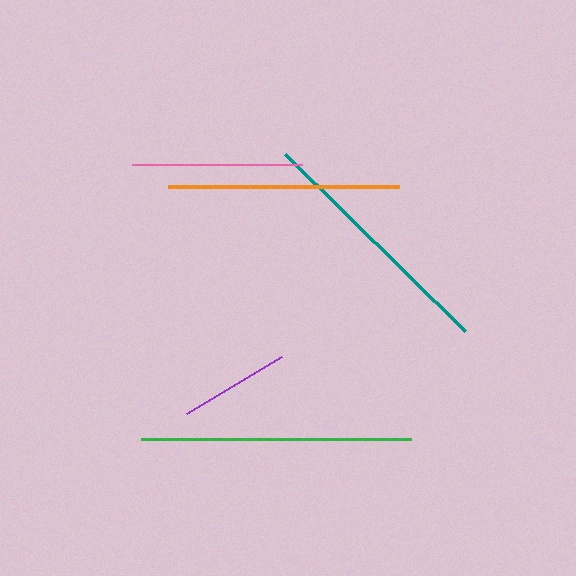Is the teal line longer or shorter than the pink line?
The teal line is longer than the pink line.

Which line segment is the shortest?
The purple line is the shortest at approximately 111 pixels.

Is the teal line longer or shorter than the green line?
The green line is longer than the teal line.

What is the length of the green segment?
The green segment is approximately 270 pixels long.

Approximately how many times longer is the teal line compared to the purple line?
The teal line is approximately 2.3 times the length of the purple line.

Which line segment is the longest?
The green line is the longest at approximately 270 pixels.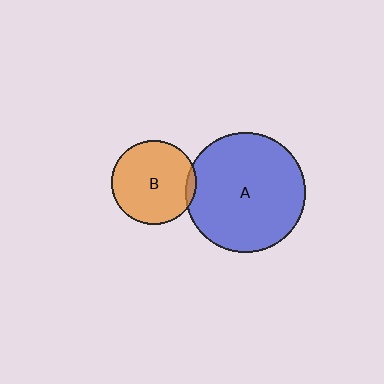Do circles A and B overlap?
Yes.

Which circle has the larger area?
Circle A (blue).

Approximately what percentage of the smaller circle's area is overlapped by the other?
Approximately 5%.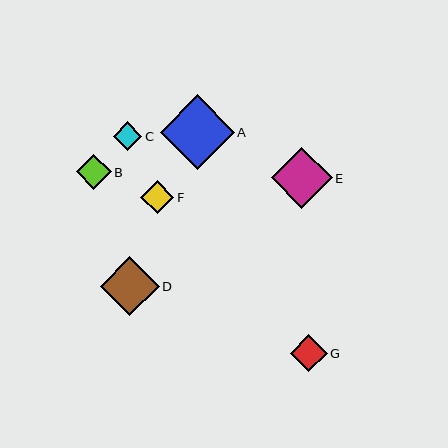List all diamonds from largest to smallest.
From largest to smallest: A, E, D, G, B, F, C.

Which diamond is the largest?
Diamond A is the largest with a size of approximately 74 pixels.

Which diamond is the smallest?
Diamond C is the smallest with a size of approximately 29 pixels.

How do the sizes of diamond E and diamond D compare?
Diamond E and diamond D are approximately the same size.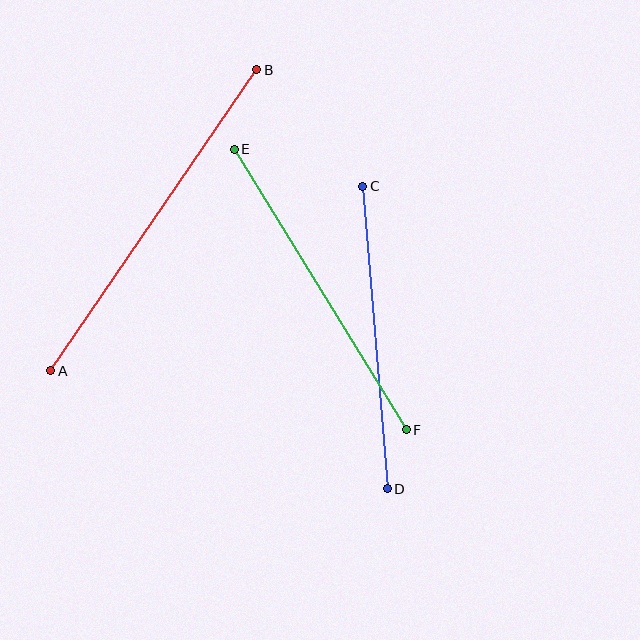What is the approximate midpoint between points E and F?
The midpoint is at approximately (320, 290) pixels.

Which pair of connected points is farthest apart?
Points A and B are farthest apart.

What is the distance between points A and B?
The distance is approximately 365 pixels.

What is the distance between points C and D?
The distance is approximately 304 pixels.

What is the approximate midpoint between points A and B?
The midpoint is at approximately (154, 220) pixels.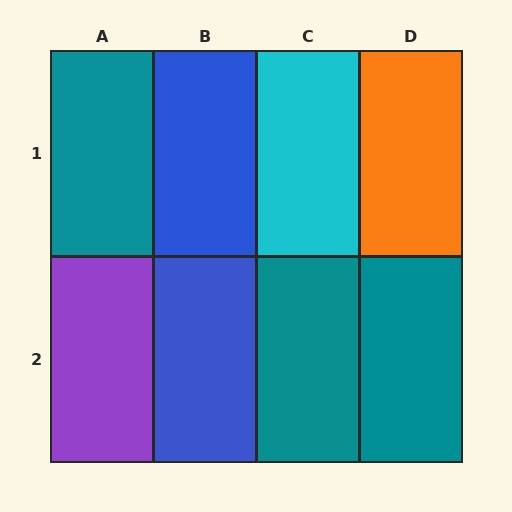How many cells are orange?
1 cell is orange.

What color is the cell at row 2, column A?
Purple.